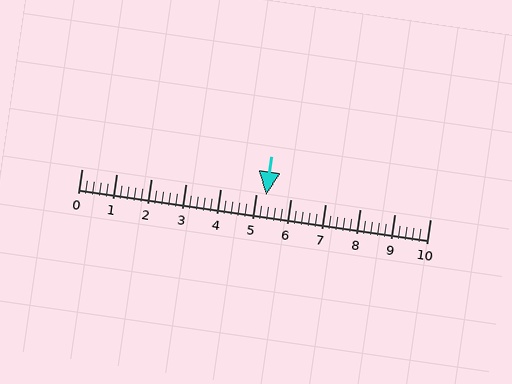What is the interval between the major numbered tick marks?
The major tick marks are spaced 1 units apart.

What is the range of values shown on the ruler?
The ruler shows values from 0 to 10.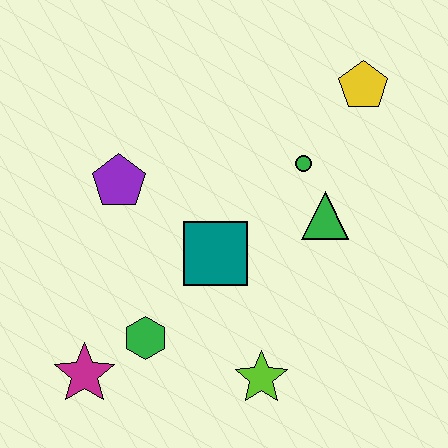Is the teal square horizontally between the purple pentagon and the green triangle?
Yes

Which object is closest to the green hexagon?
The magenta star is closest to the green hexagon.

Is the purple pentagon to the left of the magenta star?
No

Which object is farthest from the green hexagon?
The yellow pentagon is farthest from the green hexagon.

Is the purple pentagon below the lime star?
No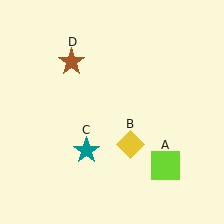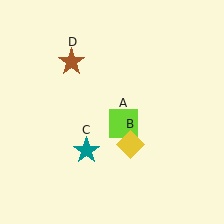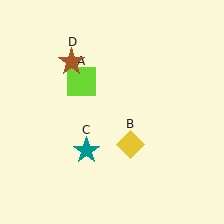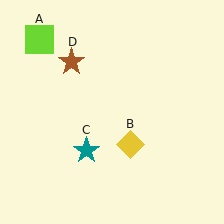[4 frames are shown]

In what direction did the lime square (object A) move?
The lime square (object A) moved up and to the left.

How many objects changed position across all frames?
1 object changed position: lime square (object A).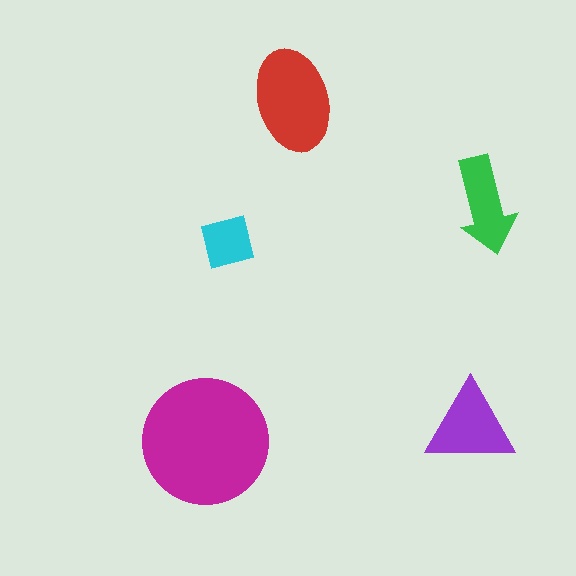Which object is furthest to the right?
The green arrow is rightmost.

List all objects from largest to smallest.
The magenta circle, the red ellipse, the purple triangle, the green arrow, the cyan square.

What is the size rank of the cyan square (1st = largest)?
5th.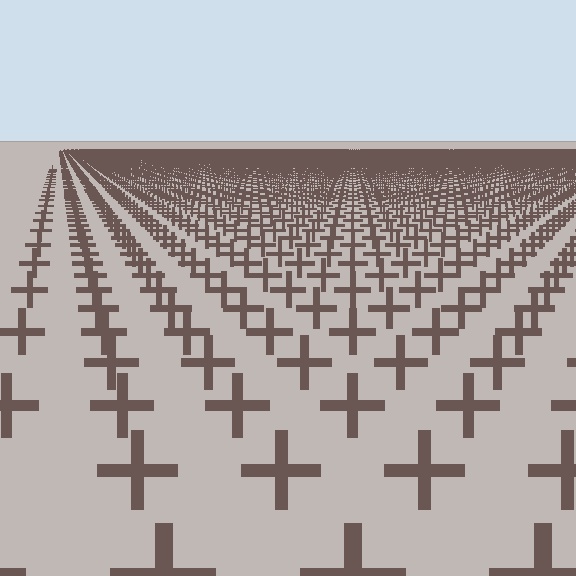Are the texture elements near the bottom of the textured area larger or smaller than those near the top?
Larger. Near the bottom, elements are closer to the viewer and appear at a bigger on-screen size.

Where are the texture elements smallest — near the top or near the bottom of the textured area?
Near the top.